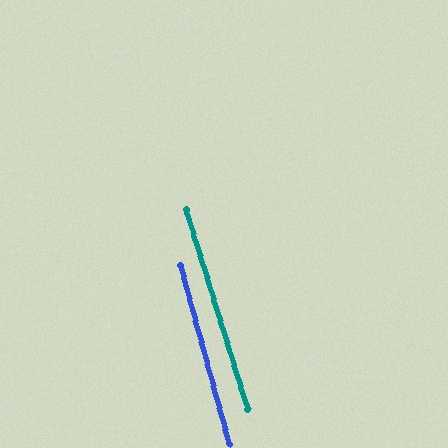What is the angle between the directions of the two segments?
Approximately 2 degrees.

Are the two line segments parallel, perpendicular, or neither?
Parallel — their directions differ by only 1.7°.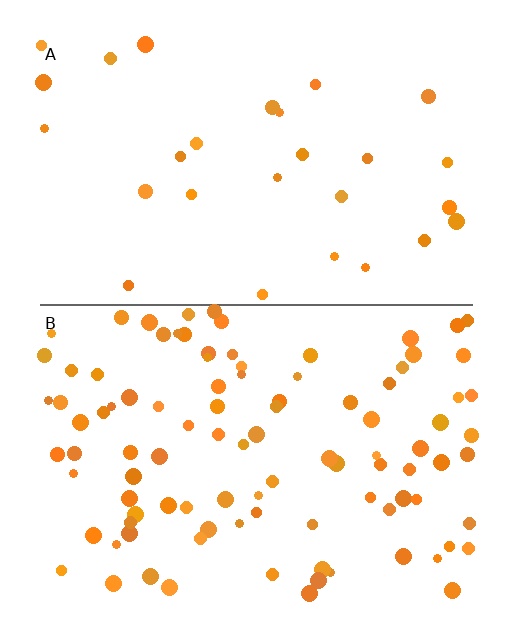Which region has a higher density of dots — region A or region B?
B (the bottom).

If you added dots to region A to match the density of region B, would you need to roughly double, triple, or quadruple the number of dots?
Approximately triple.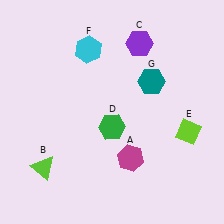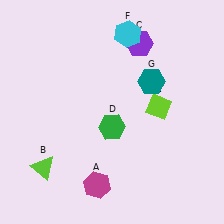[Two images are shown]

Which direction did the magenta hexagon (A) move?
The magenta hexagon (A) moved left.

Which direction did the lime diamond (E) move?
The lime diamond (E) moved left.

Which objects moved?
The objects that moved are: the magenta hexagon (A), the lime diamond (E), the cyan hexagon (F).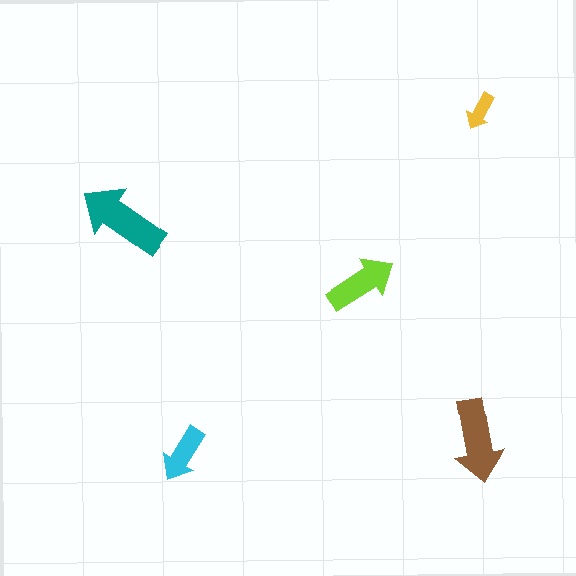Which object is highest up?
The yellow arrow is topmost.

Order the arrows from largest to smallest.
the teal one, the brown one, the lime one, the cyan one, the yellow one.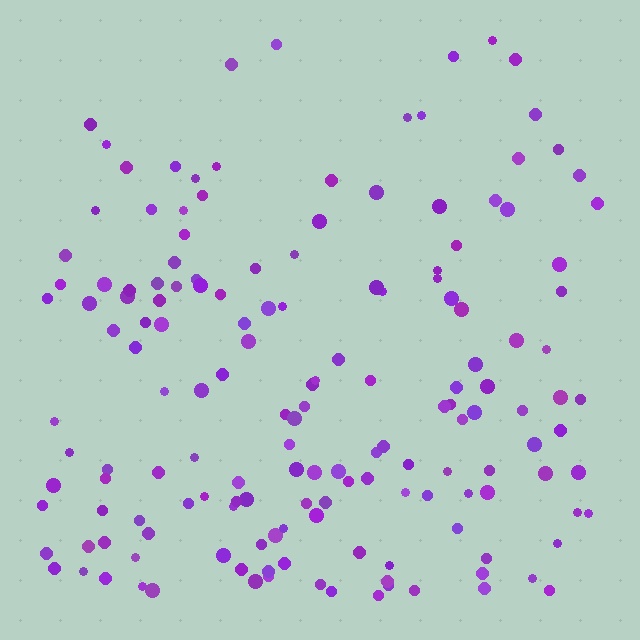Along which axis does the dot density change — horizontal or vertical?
Vertical.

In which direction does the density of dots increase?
From top to bottom, with the bottom side densest.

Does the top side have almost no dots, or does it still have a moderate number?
Still a moderate number, just noticeably fewer than the bottom.